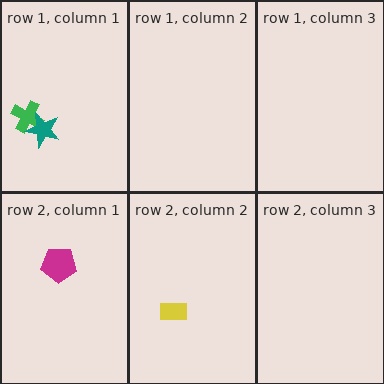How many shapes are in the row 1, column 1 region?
2.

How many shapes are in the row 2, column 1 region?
1.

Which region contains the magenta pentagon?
The row 2, column 1 region.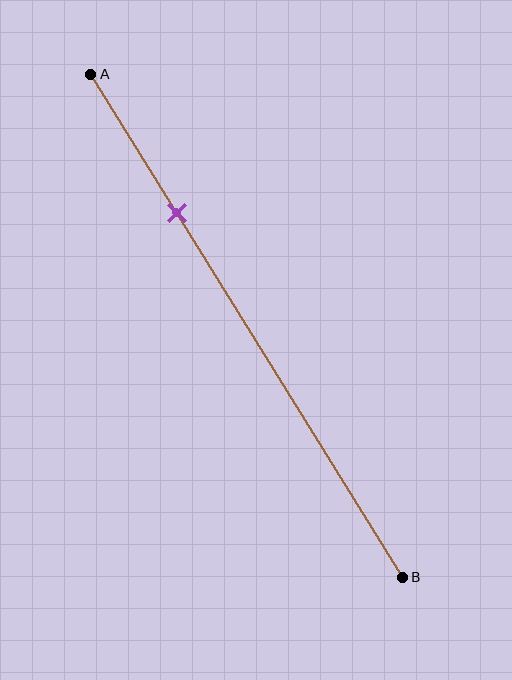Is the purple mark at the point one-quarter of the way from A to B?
Yes, the mark is approximately at the one-quarter point.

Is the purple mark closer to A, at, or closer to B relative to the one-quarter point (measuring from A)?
The purple mark is approximately at the one-quarter point of segment AB.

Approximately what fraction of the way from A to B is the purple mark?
The purple mark is approximately 30% of the way from A to B.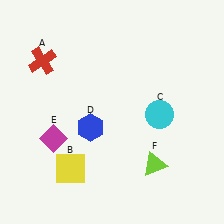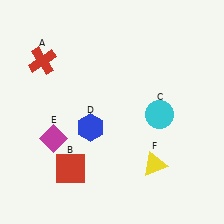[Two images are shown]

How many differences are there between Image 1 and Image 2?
There are 2 differences between the two images.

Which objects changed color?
B changed from yellow to red. F changed from lime to yellow.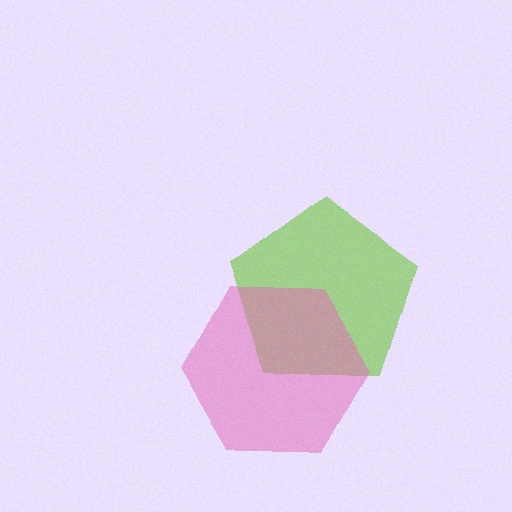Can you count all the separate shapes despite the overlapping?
Yes, there are 2 separate shapes.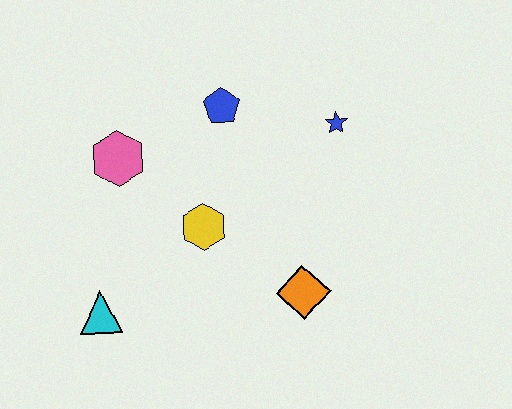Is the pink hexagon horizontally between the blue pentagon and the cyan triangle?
Yes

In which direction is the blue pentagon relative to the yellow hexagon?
The blue pentagon is above the yellow hexagon.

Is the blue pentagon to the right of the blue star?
No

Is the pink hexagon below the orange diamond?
No